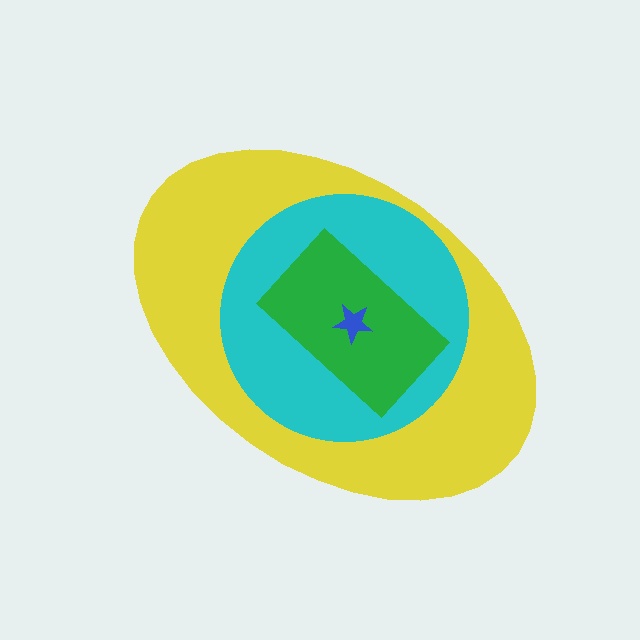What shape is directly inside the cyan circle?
The green rectangle.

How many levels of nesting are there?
4.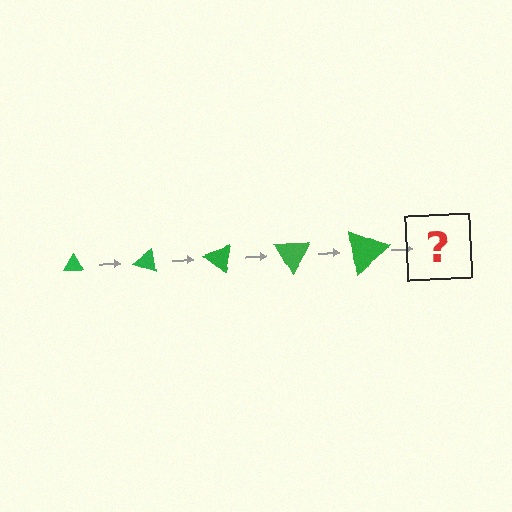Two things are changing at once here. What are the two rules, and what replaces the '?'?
The two rules are that the triangle grows larger each step and it rotates 20 degrees each step. The '?' should be a triangle, larger than the previous one and rotated 100 degrees from the start.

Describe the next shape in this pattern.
It should be a triangle, larger than the previous one and rotated 100 degrees from the start.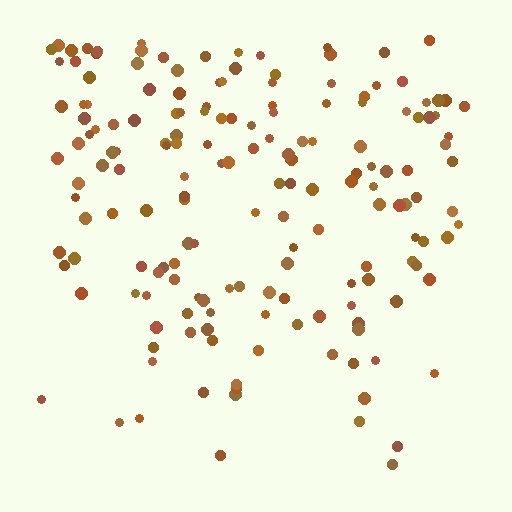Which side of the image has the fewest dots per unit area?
The bottom.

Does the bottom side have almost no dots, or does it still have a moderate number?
Still a moderate number, just noticeably fewer than the top.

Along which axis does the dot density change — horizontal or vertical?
Vertical.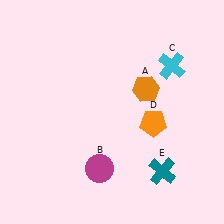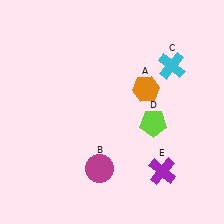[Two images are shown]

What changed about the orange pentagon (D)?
In Image 1, D is orange. In Image 2, it changed to lime.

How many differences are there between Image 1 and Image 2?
There are 2 differences between the two images.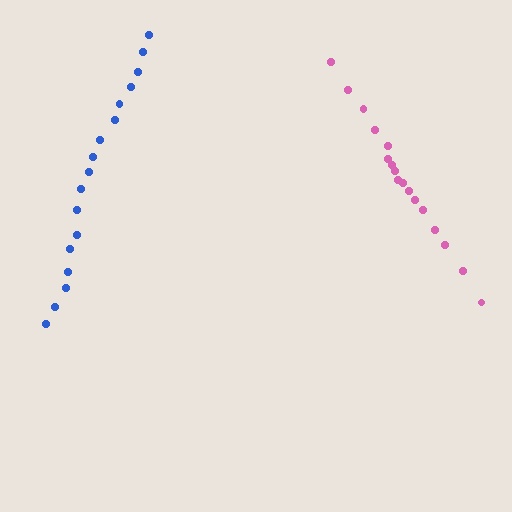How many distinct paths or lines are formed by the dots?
There are 2 distinct paths.